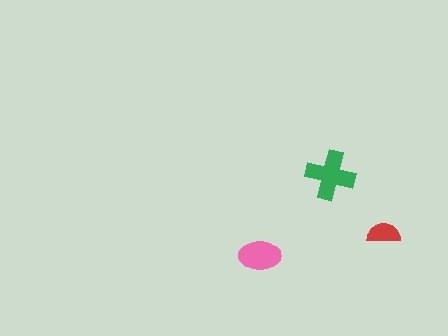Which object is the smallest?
The red semicircle.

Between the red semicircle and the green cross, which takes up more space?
The green cross.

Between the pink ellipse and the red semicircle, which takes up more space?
The pink ellipse.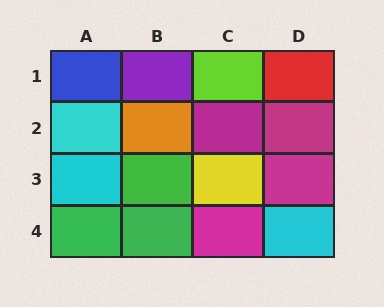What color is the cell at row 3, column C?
Yellow.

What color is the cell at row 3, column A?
Cyan.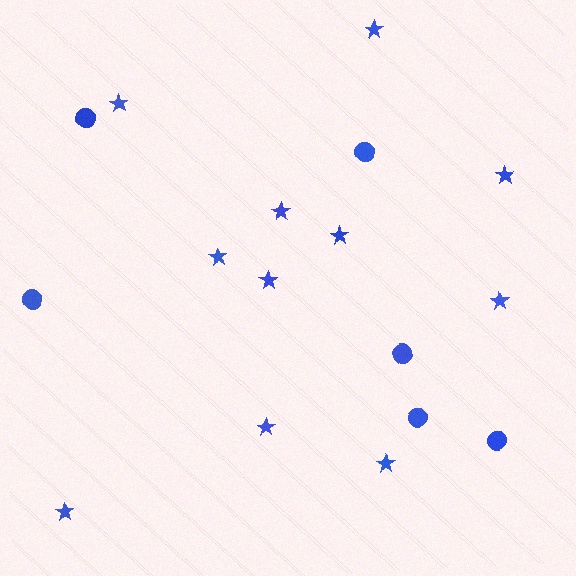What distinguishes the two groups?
There are 2 groups: one group of circles (6) and one group of stars (11).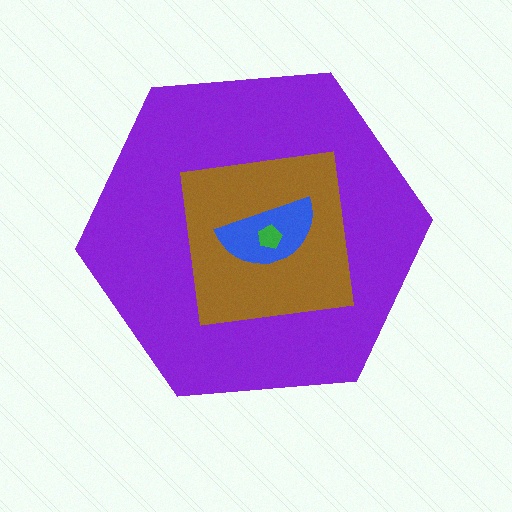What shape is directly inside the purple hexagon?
The brown square.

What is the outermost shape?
The purple hexagon.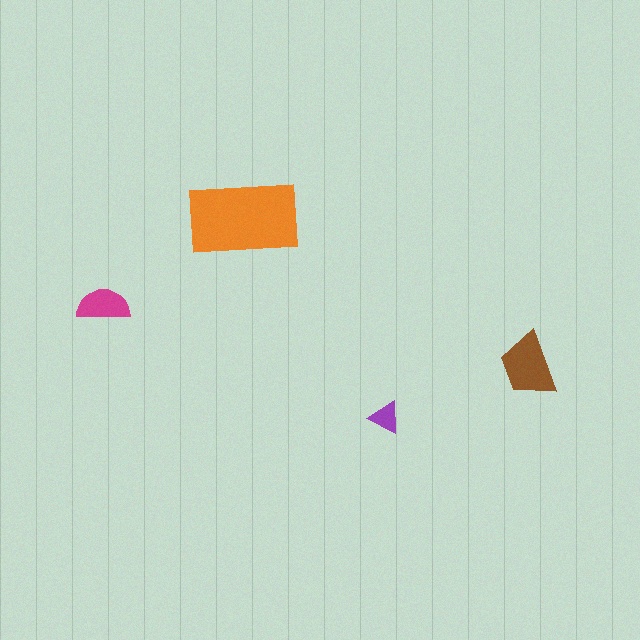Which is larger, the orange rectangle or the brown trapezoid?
The orange rectangle.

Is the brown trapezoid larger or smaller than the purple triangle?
Larger.